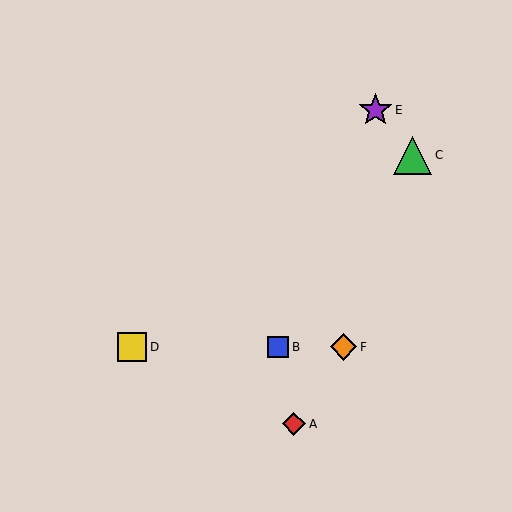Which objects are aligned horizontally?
Objects B, D, F are aligned horizontally.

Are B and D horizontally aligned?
Yes, both are at y≈347.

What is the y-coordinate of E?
Object E is at y≈110.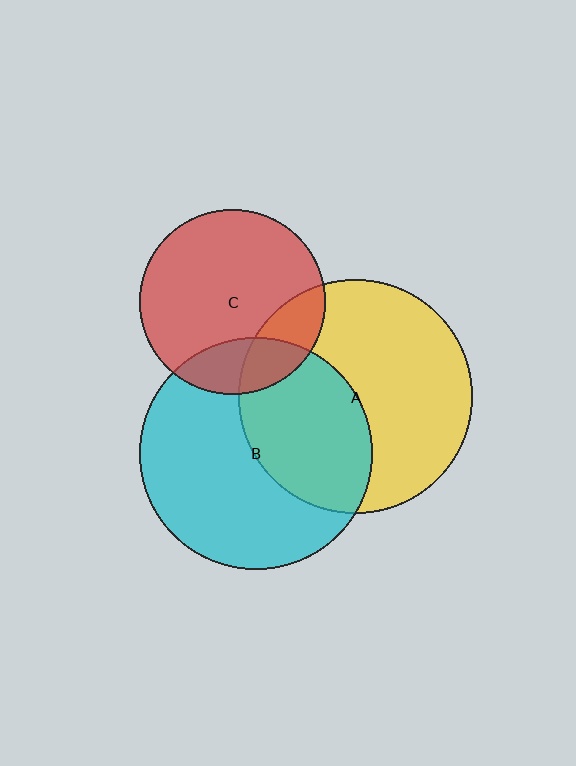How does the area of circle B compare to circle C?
Approximately 1.6 times.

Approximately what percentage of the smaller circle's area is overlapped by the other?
Approximately 40%.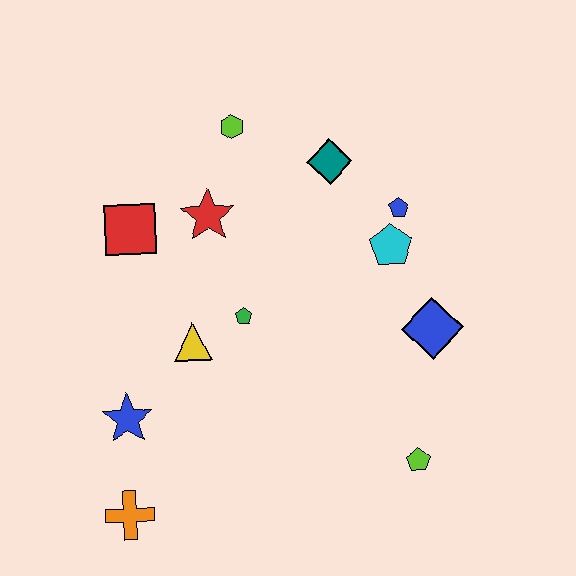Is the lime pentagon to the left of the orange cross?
No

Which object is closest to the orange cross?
The blue star is closest to the orange cross.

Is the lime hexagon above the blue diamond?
Yes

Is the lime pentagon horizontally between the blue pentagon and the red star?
No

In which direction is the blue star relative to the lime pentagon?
The blue star is to the left of the lime pentagon.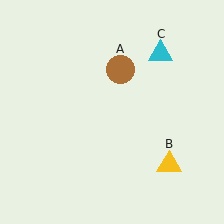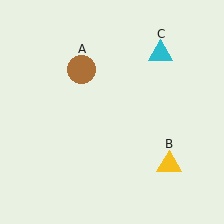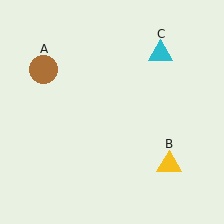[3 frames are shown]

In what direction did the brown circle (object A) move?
The brown circle (object A) moved left.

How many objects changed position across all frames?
1 object changed position: brown circle (object A).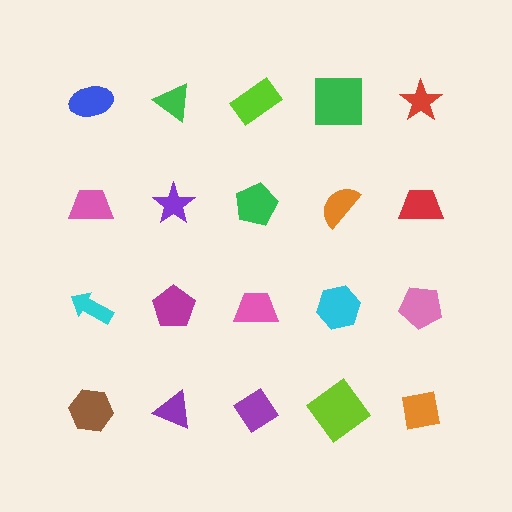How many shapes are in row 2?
5 shapes.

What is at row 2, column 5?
A red trapezoid.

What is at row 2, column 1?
A pink trapezoid.